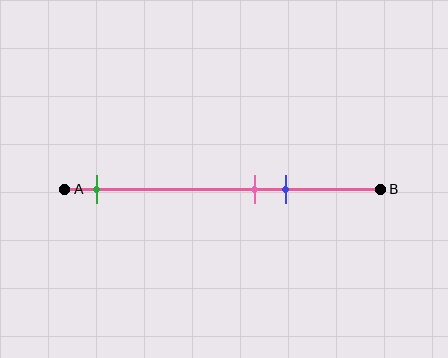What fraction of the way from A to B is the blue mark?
The blue mark is approximately 70% (0.7) of the way from A to B.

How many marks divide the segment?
There are 3 marks dividing the segment.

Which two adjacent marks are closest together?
The pink and blue marks are the closest adjacent pair.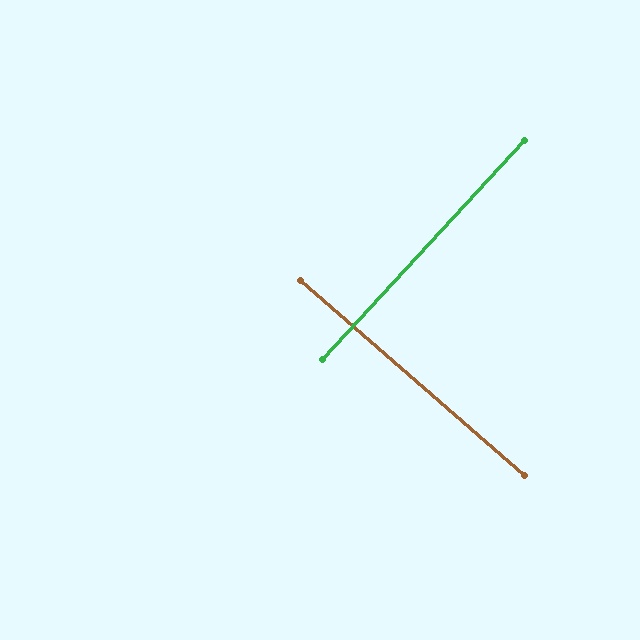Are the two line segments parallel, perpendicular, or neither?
Perpendicular — they meet at approximately 88°.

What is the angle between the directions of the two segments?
Approximately 88 degrees.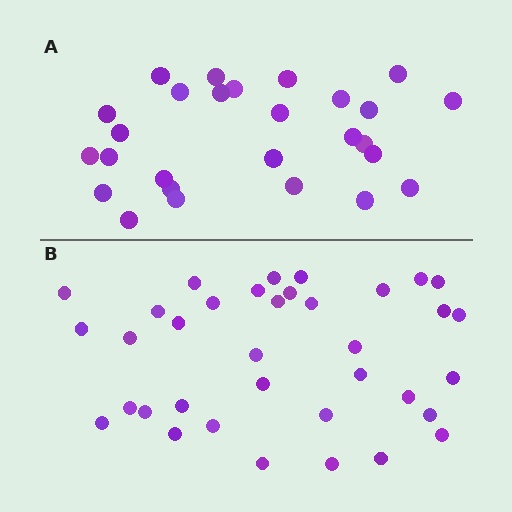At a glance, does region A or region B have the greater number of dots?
Region B (the bottom region) has more dots.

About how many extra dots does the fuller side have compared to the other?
Region B has roughly 8 or so more dots than region A.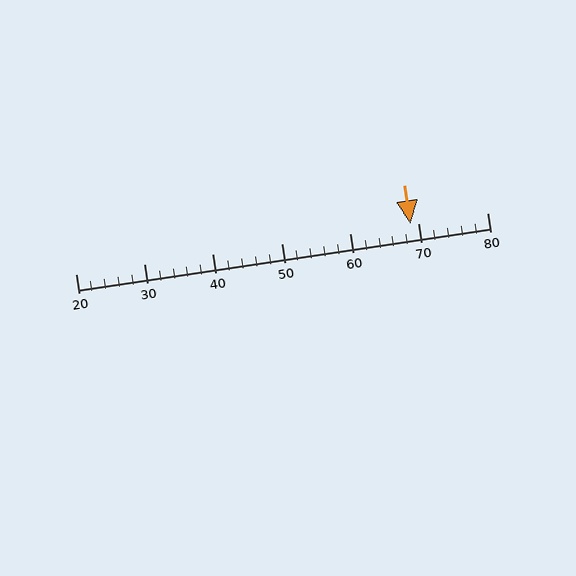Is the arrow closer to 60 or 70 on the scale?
The arrow is closer to 70.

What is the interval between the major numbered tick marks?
The major tick marks are spaced 10 units apart.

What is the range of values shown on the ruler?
The ruler shows values from 20 to 80.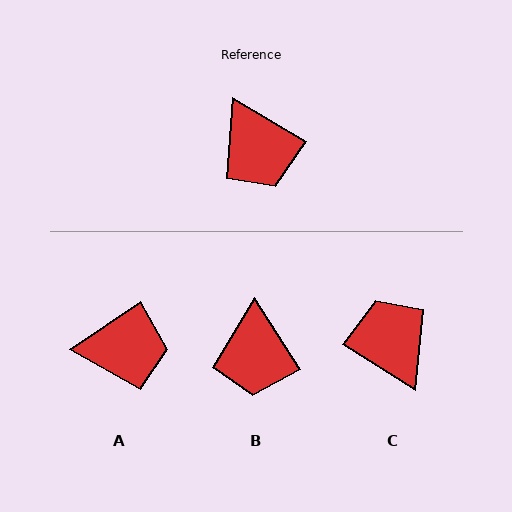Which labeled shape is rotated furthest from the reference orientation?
C, about 178 degrees away.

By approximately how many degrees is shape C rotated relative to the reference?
Approximately 178 degrees counter-clockwise.